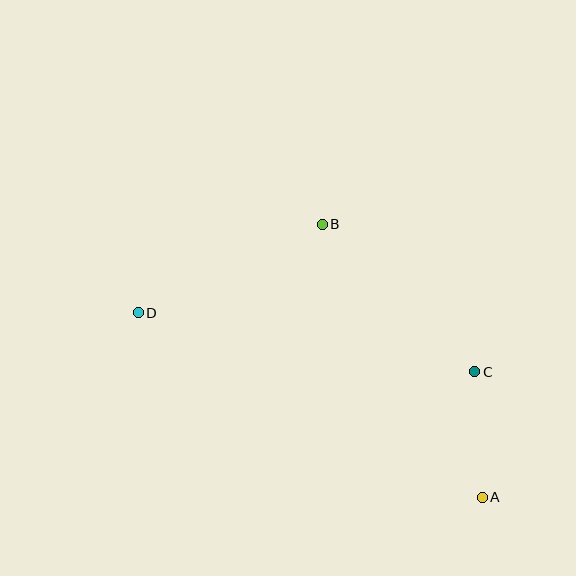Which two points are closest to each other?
Points A and C are closest to each other.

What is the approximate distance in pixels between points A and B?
The distance between A and B is approximately 316 pixels.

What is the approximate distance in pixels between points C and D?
The distance between C and D is approximately 341 pixels.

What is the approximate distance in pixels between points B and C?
The distance between B and C is approximately 212 pixels.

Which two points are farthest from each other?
Points A and D are farthest from each other.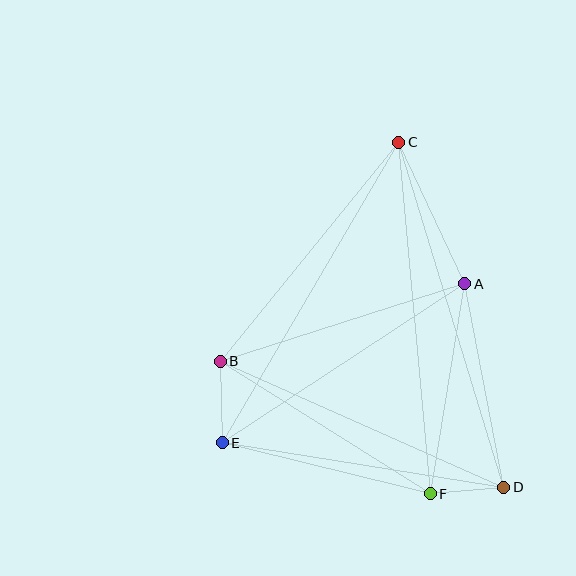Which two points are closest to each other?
Points D and F are closest to each other.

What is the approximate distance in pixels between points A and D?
The distance between A and D is approximately 207 pixels.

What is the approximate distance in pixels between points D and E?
The distance between D and E is approximately 285 pixels.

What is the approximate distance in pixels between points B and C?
The distance between B and C is approximately 283 pixels.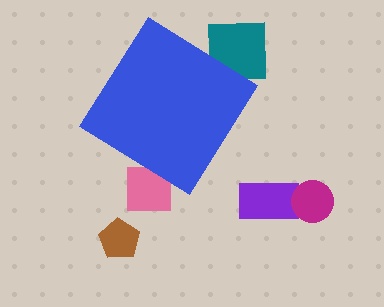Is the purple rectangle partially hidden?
No, the purple rectangle is fully visible.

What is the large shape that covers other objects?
A blue diamond.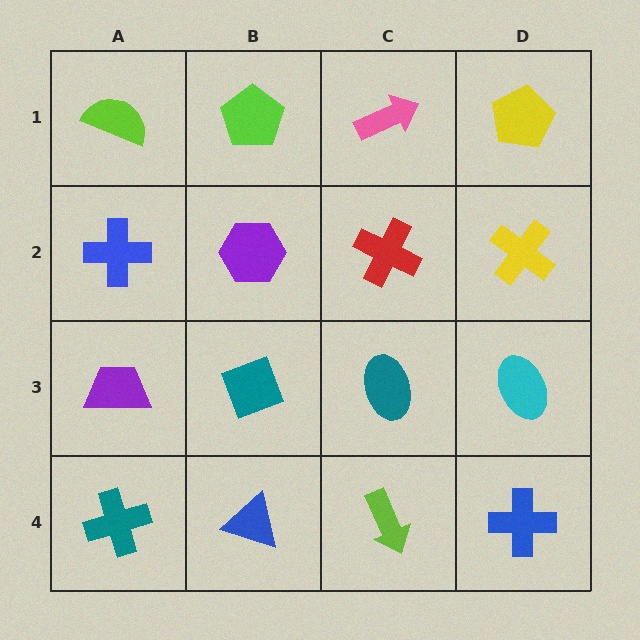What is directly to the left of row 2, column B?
A blue cross.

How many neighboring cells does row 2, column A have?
3.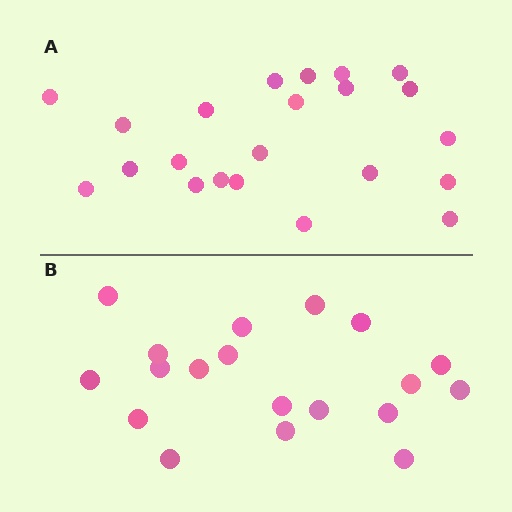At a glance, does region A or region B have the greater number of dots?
Region A (the top region) has more dots.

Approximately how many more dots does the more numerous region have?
Region A has just a few more — roughly 2 or 3 more dots than region B.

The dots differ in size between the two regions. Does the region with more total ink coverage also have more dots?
No. Region B has more total ink coverage because its dots are larger, but region A actually contains more individual dots. Total area can be misleading — the number of items is what matters here.